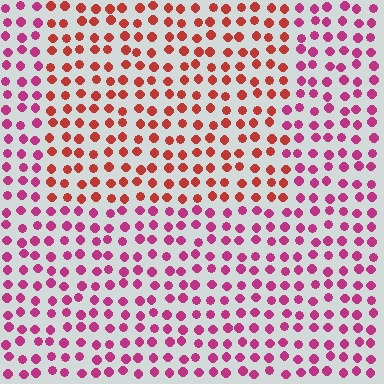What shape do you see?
I see a rectangle.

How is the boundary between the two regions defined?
The boundary is defined purely by a slight shift in hue (about 38 degrees). Spacing, size, and orientation are identical on both sides.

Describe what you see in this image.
The image is filled with small magenta elements in a uniform arrangement. A rectangle-shaped region is visible where the elements are tinted to a slightly different hue, forming a subtle color boundary.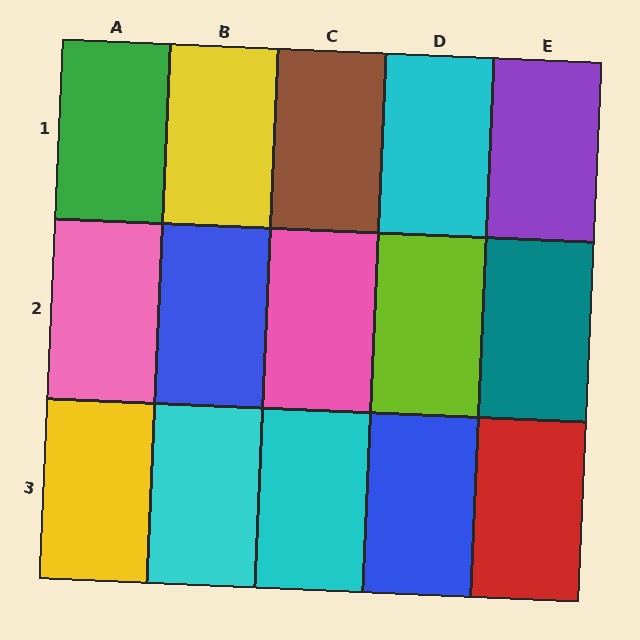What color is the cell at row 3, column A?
Yellow.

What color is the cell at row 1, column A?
Green.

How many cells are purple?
1 cell is purple.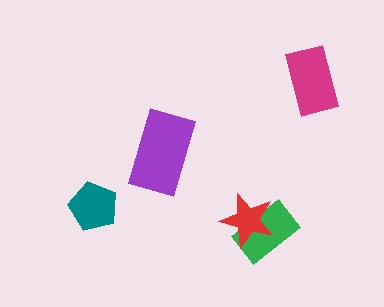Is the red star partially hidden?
No, no other shape covers it.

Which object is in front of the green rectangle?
The red star is in front of the green rectangle.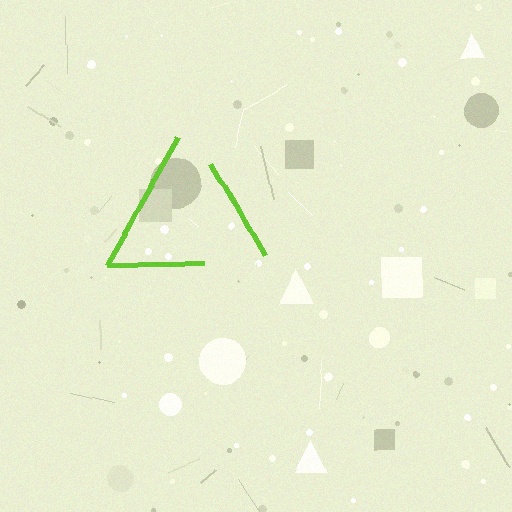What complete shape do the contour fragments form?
The contour fragments form a triangle.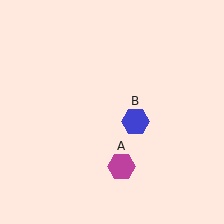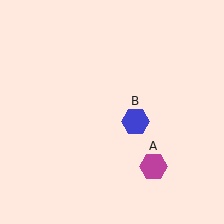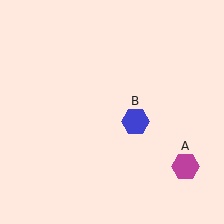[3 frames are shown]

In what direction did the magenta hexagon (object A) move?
The magenta hexagon (object A) moved right.